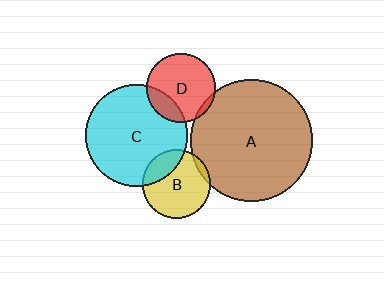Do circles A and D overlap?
Yes.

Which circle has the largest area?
Circle A (brown).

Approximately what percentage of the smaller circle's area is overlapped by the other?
Approximately 5%.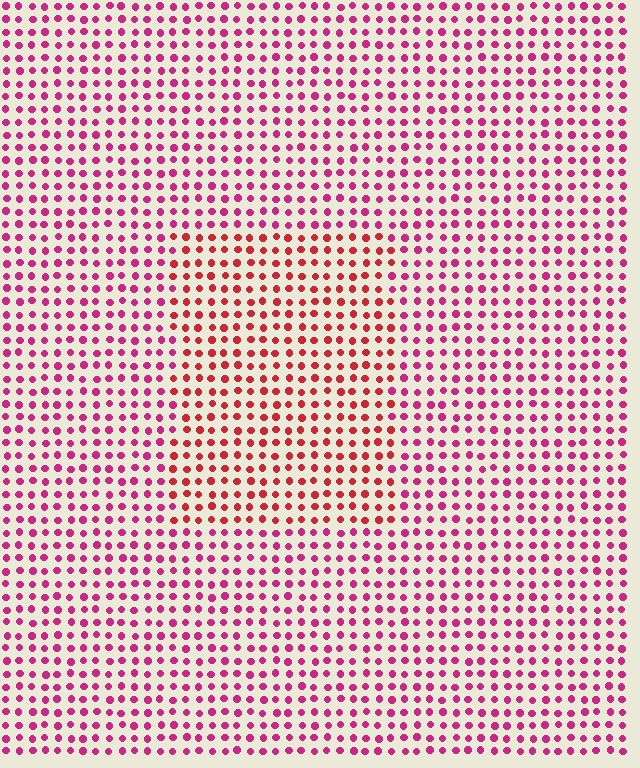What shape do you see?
I see a rectangle.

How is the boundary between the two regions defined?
The boundary is defined purely by a slight shift in hue (about 30 degrees). Spacing, size, and orientation are identical on both sides.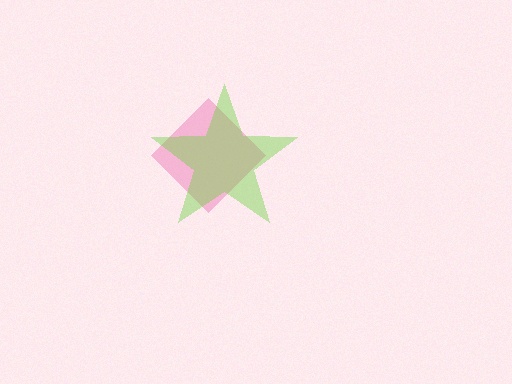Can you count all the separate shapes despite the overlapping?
Yes, there are 2 separate shapes.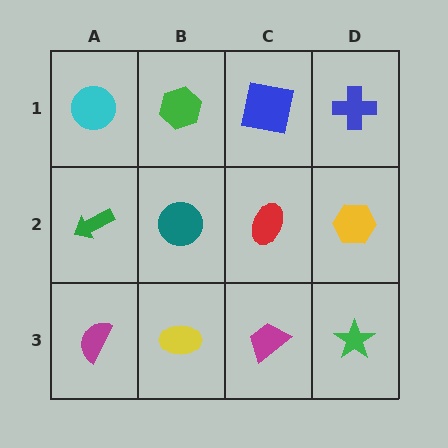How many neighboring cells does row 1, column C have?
3.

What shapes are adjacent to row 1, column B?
A teal circle (row 2, column B), a cyan circle (row 1, column A), a blue square (row 1, column C).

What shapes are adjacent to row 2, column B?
A green hexagon (row 1, column B), a yellow ellipse (row 3, column B), a green arrow (row 2, column A), a red ellipse (row 2, column C).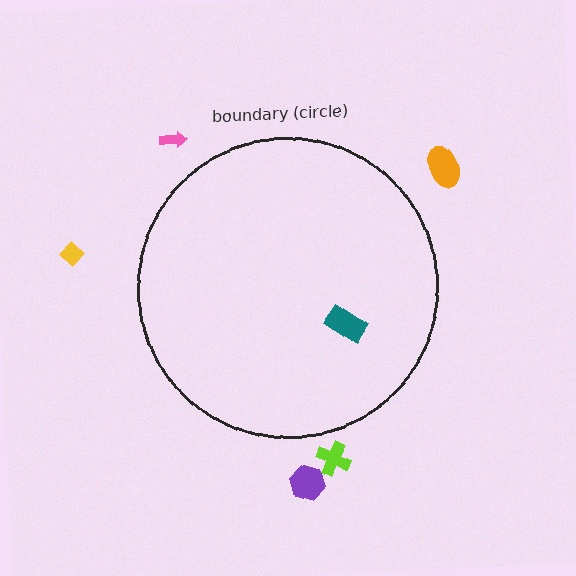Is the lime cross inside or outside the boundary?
Outside.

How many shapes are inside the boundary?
1 inside, 5 outside.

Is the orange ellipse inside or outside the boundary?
Outside.